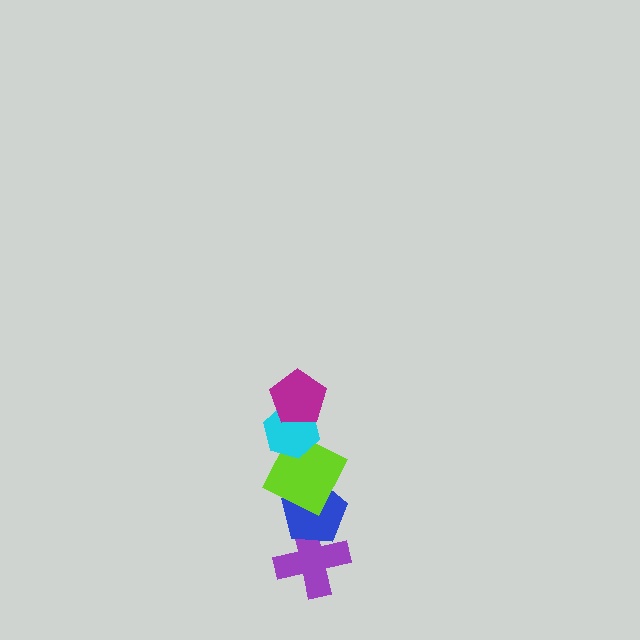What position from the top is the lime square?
The lime square is 3rd from the top.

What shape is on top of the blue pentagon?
The lime square is on top of the blue pentagon.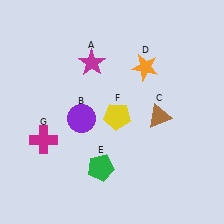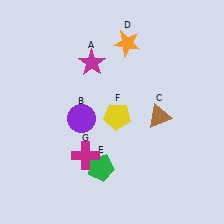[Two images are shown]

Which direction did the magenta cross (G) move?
The magenta cross (G) moved right.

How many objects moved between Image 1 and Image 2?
2 objects moved between the two images.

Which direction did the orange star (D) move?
The orange star (D) moved up.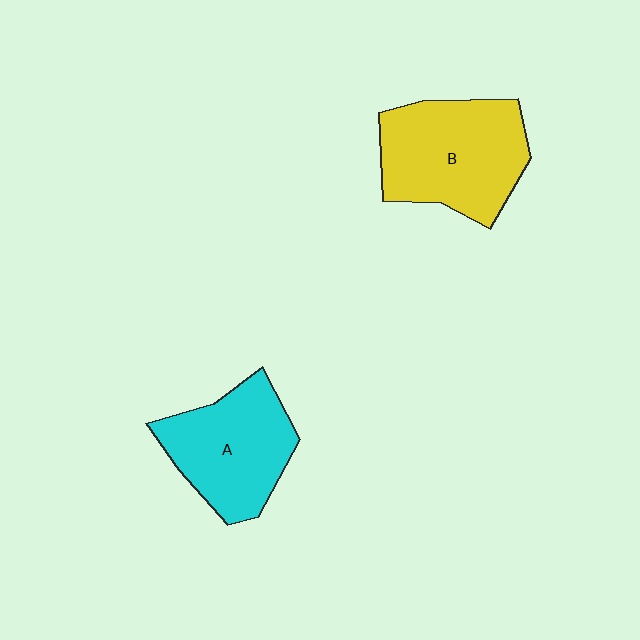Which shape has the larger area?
Shape B (yellow).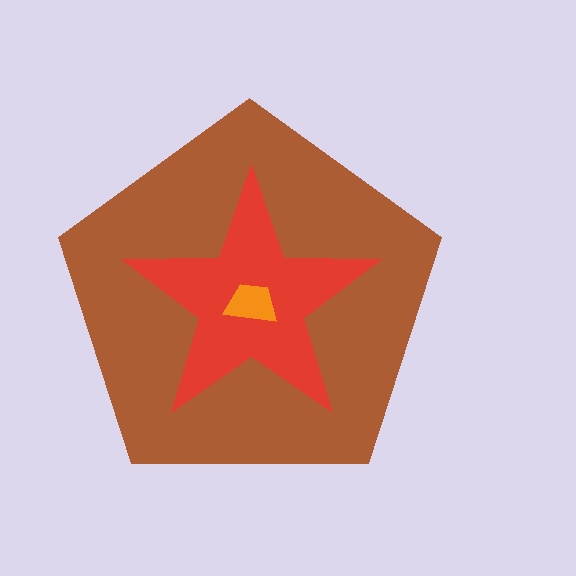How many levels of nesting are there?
3.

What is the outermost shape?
The brown pentagon.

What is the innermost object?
The orange trapezoid.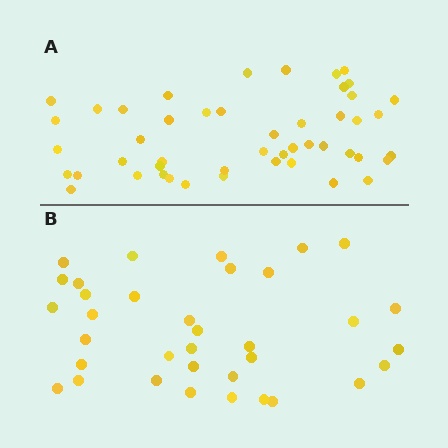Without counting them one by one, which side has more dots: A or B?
Region A (the top region) has more dots.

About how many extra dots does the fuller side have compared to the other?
Region A has approximately 15 more dots than region B.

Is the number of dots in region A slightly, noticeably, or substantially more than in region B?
Region A has noticeably more, but not dramatically so. The ratio is roughly 1.4 to 1.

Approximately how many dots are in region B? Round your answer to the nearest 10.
About 40 dots. (The exact count is 35, which rounds to 40.)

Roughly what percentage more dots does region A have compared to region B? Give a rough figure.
About 35% more.